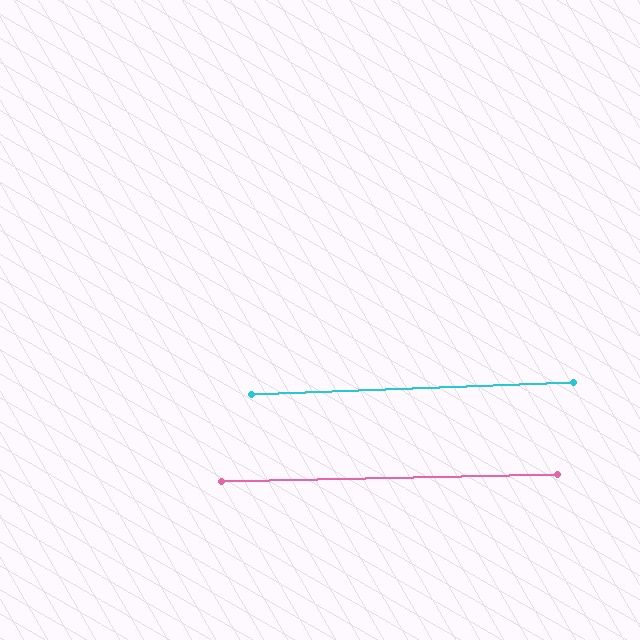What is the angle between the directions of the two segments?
Approximately 1 degree.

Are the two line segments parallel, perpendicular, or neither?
Parallel — their directions differ by only 0.8°.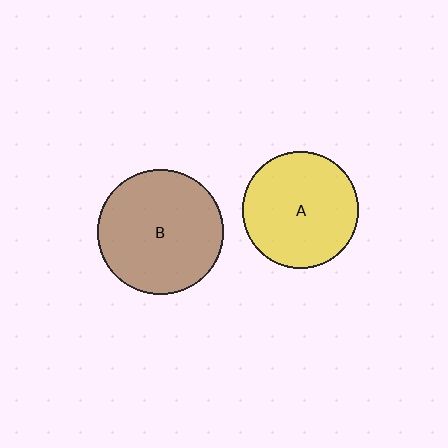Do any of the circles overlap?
No, none of the circles overlap.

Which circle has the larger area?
Circle B (brown).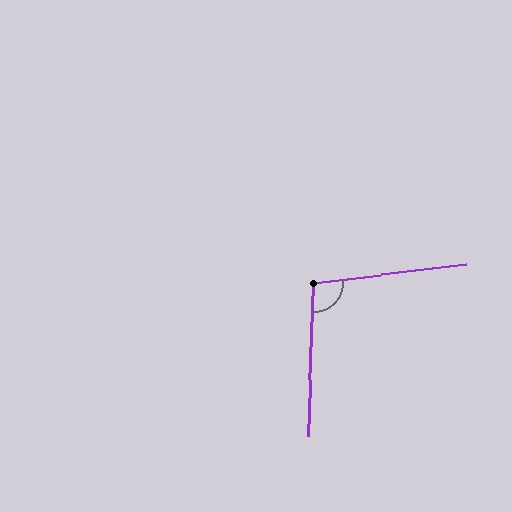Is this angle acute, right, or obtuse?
It is obtuse.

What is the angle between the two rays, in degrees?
Approximately 99 degrees.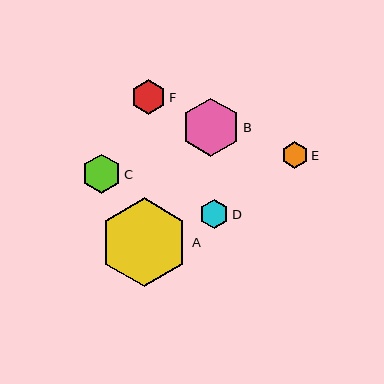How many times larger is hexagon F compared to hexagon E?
Hexagon F is approximately 1.3 times the size of hexagon E.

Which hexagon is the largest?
Hexagon A is the largest with a size of approximately 89 pixels.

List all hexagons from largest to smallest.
From largest to smallest: A, B, C, F, D, E.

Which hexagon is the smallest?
Hexagon E is the smallest with a size of approximately 27 pixels.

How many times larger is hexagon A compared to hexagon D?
Hexagon A is approximately 3.0 times the size of hexagon D.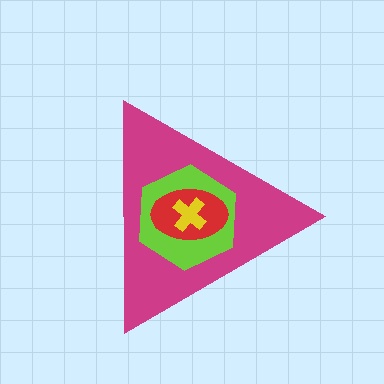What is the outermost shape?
The magenta triangle.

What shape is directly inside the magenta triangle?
The lime hexagon.